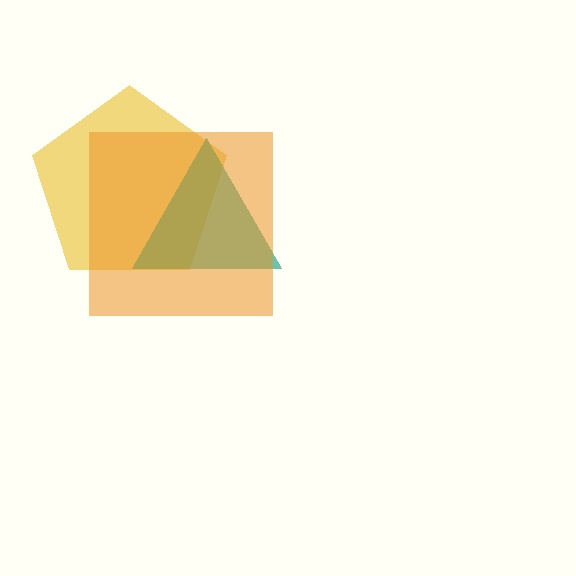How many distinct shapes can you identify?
There are 3 distinct shapes: a yellow pentagon, a teal triangle, an orange square.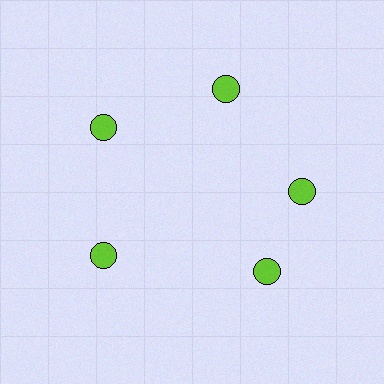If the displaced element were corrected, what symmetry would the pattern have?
It would have 5-fold rotational symmetry — the pattern would map onto itself every 72 degrees.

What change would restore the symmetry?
The symmetry would be restored by rotating it back into even spacing with its neighbors so that all 5 circles sit at equal angles and equal distance from the center.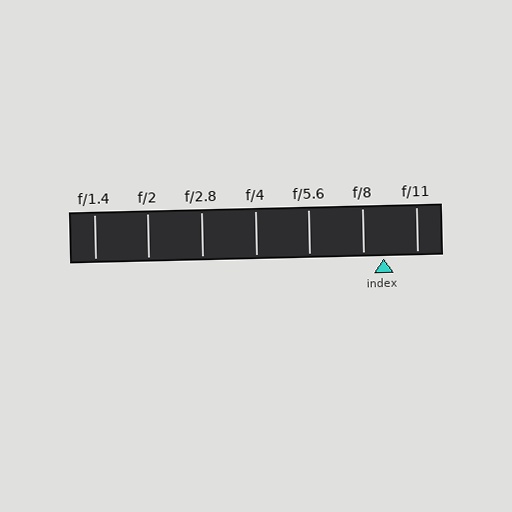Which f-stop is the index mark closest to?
The index mark is closest to f/8.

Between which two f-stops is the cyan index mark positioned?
The index mark is between f/8 and f/11.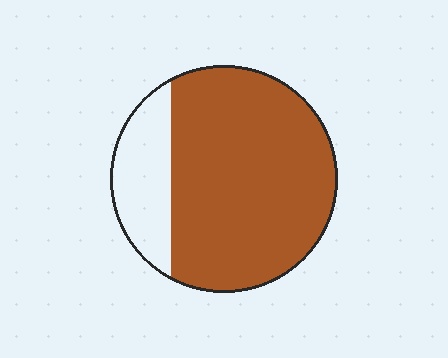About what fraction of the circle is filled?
About four fifths (4/5).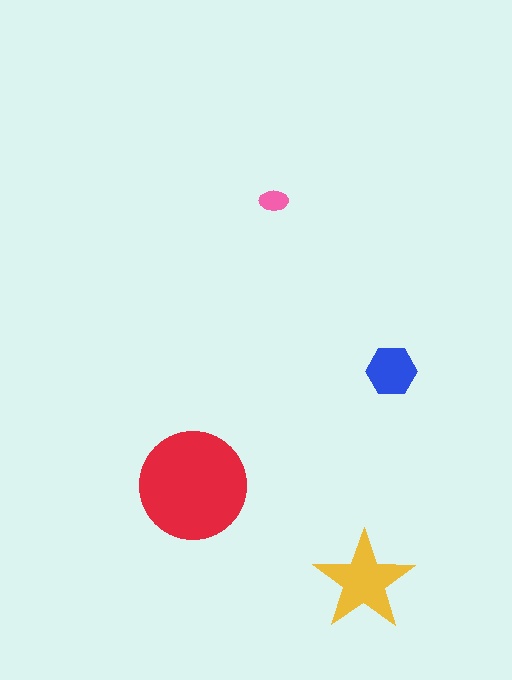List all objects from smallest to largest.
The pink ellipse, the blue hexagon, the yellow star, the red circle.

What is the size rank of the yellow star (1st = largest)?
2nd.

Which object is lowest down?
The yellow star is bottommost.